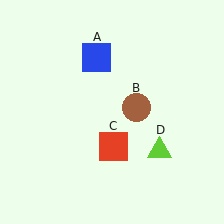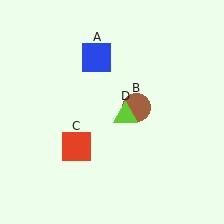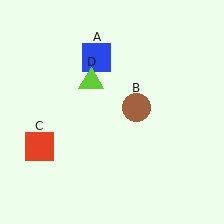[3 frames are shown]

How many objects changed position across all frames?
2 objects changed position: red square (object C), lime triangle (object D).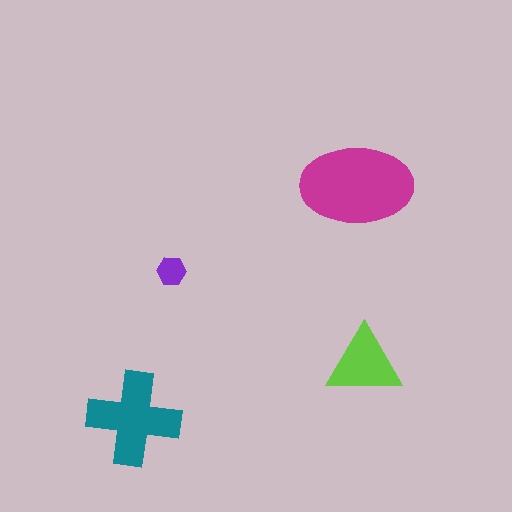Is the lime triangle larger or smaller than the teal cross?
Smaller.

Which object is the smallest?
The purple hexagon.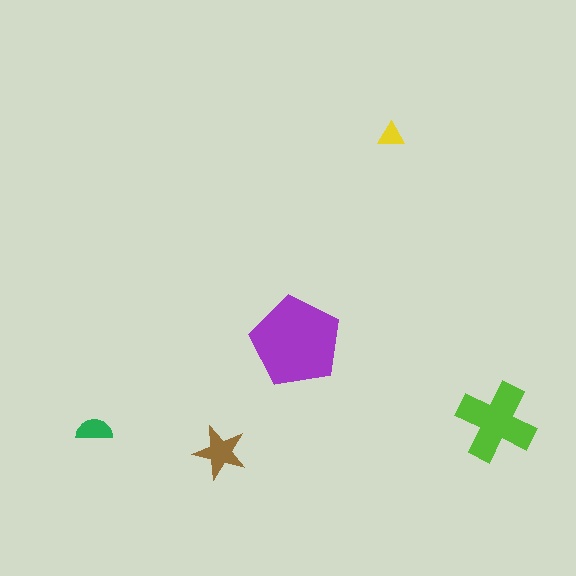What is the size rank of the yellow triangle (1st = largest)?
5th.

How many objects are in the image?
There are 5 objects in the image.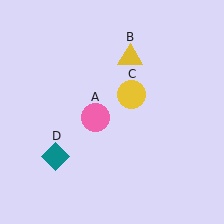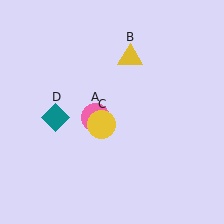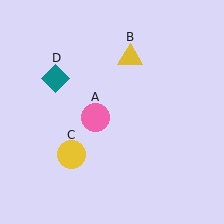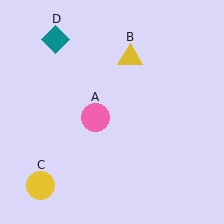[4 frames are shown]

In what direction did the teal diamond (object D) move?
The teal diamond (object D) moved up.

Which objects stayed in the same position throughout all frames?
Pink circle (object A) and yellow triangle (object B) remained stationary.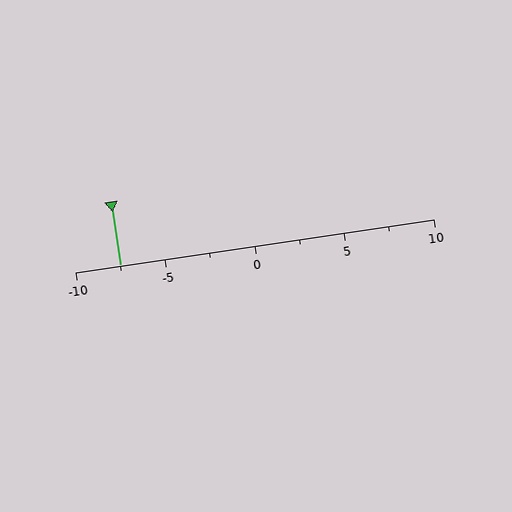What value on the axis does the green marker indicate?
The marker indicates approximately -7.5.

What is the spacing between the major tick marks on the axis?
The major ticks are spaced 5 apart.